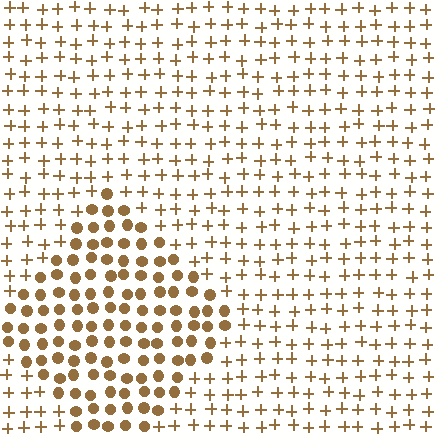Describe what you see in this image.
The image is filled with small brown elements arranged in a uniform grid. A diamond-shaped region contains circles, while the surrounding area contains plus signs. The boundary is defined purely by the change in element shape.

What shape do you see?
I see a diamond.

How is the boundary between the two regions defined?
The boundary is defined by a change in element shape: circles inside vs. plus signs outside. All elements share the same color and spacing.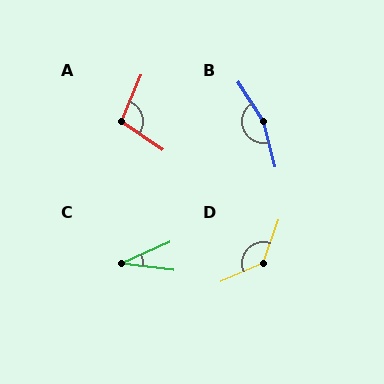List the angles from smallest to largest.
C (32°), A (101°), D (133°), B (161°).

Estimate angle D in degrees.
Approximately 133 degrees.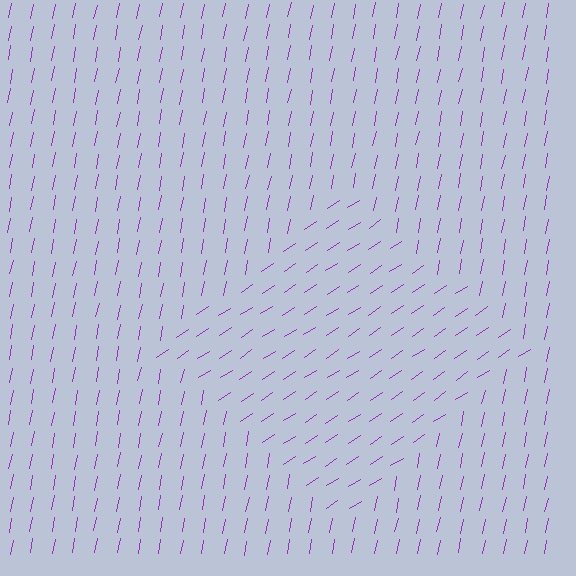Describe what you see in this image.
The image is filled with small purple line segments. A diamond region in the image has lines oriented differently from the surrounding lines, creating a visible texture boundary.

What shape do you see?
I see a diamond.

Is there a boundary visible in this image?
Yes, there is a texture boundary formed by a change in line orientation.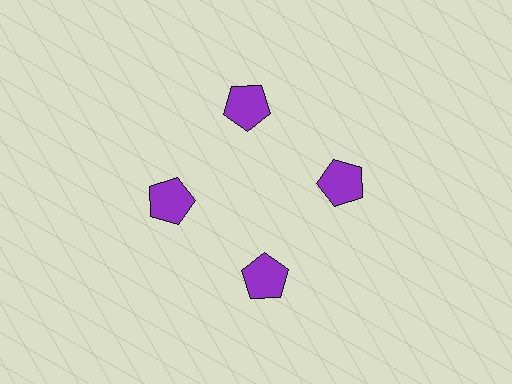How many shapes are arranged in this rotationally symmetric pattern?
There are 4 shapes, arranged in 4 groups of 1.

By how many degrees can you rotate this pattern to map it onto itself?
The pattern maps onto itself every 90 degrees of rotation.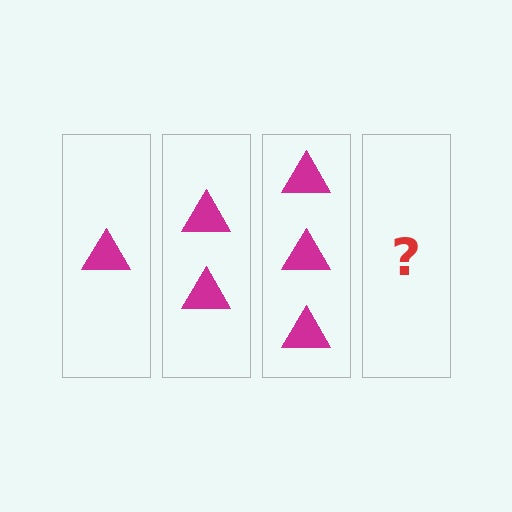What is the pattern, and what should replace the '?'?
The pattern is that each step adds one more triangle. The '?' should be 4 triangles.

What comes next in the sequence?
The next element should be 4 triangles.